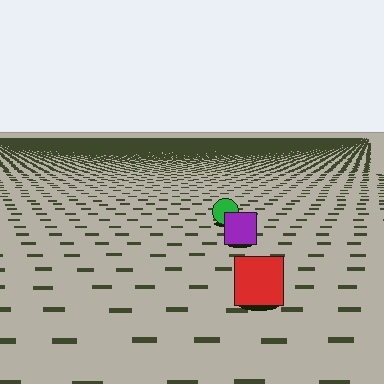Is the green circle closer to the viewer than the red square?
No. The red square is closer — you can tell from the texture gradient: the ground texture is coarser near it.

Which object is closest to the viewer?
The red square is closest. The texture marks near it are larger and more spread out.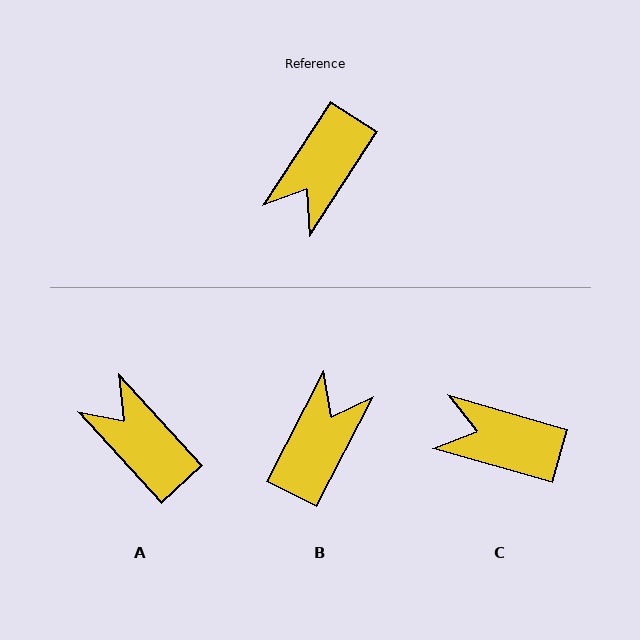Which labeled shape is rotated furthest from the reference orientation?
B, about 174 degrees away.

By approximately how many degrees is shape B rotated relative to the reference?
Approximately 174 degrees clockwise.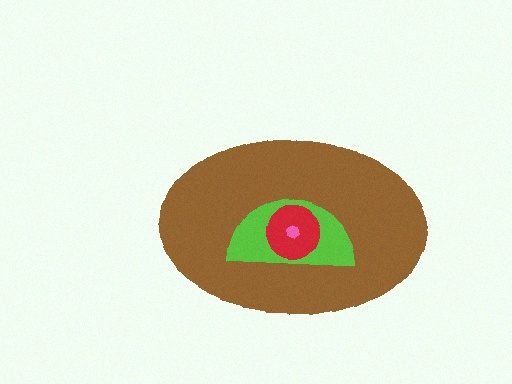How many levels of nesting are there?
4.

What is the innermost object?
The pink hexagon.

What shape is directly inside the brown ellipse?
The lime semicircle.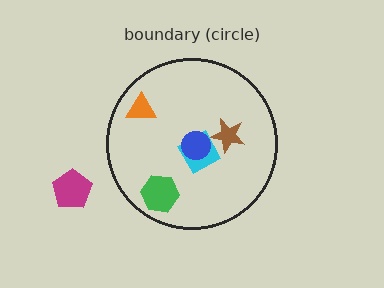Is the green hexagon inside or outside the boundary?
Inside.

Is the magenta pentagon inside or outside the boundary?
Outside.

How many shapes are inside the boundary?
5 inside, 1 outside.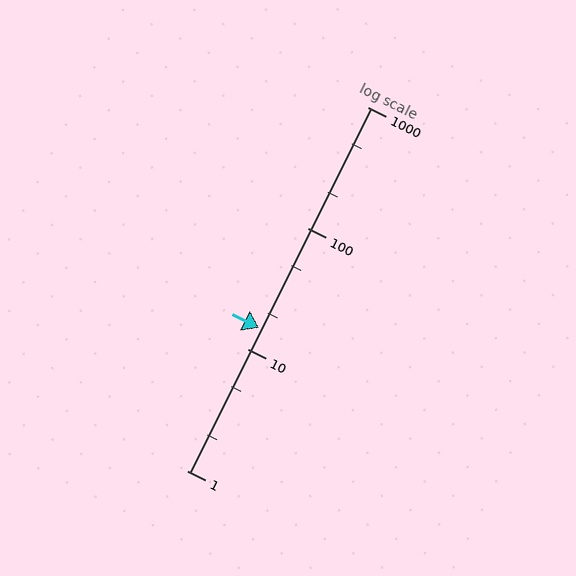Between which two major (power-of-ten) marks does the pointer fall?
The pointer is between 10 and 100.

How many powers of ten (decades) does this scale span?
The scale spans 3 decades, from 1 to 1000.